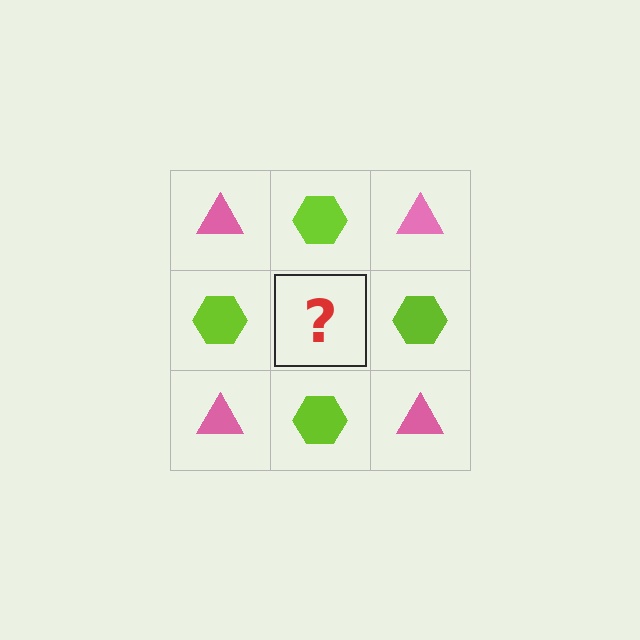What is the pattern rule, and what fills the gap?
The rule is that it alternates pink triangle and lime hexagon in a checkerboard pattern. The gap should be filled with a pink triangle.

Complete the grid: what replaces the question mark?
The question mark should be replaced with a pink triangle.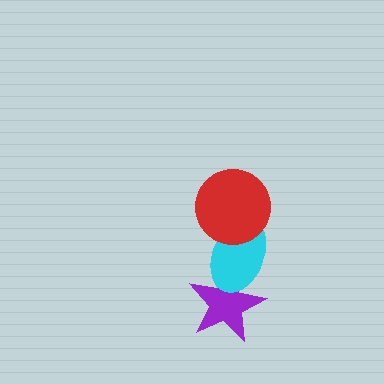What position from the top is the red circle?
The red circle is 1st from the top.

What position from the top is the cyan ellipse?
The cyan ellipse is 2nd from the top.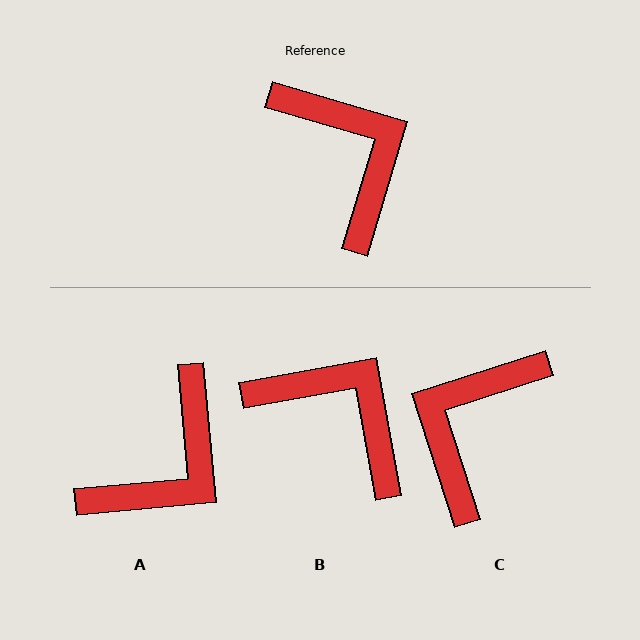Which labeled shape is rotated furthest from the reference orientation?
C, about 124 degrees away.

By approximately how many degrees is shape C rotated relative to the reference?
Approximately 124 degrees counter-clockwise.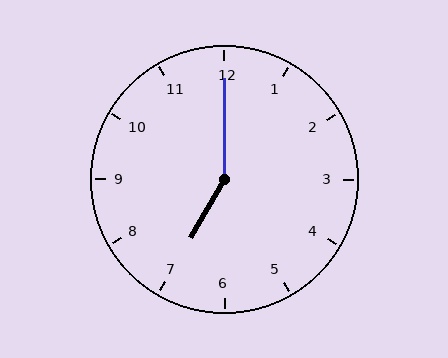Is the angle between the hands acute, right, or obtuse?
It is obtuse.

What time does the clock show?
7:00.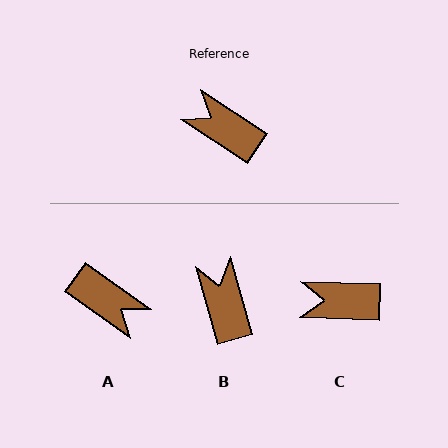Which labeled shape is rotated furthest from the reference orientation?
A, about 178 degrees away.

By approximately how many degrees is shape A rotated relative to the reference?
Approximately 178 degrees counter-clockwise.